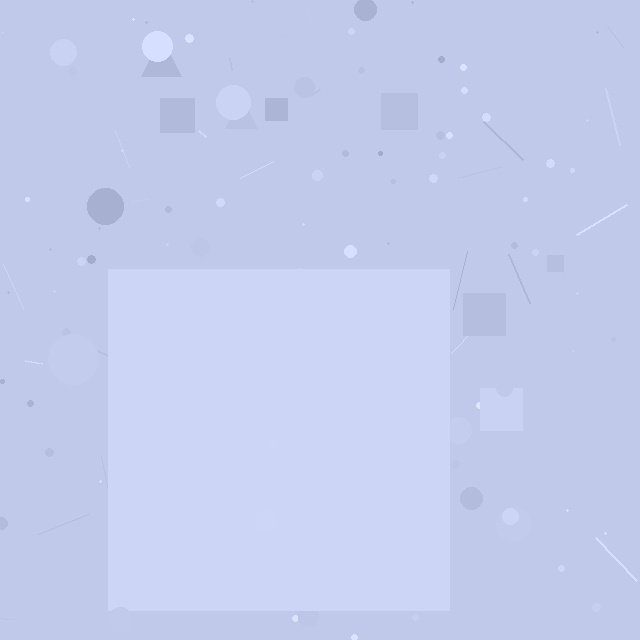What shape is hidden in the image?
A square is hidden in the image.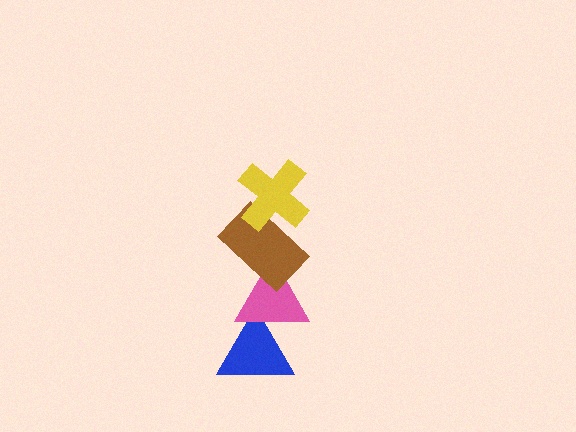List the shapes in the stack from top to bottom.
From top to bottom: the yellow cross, the brown rectangle, the pink triangle, the blue triangle.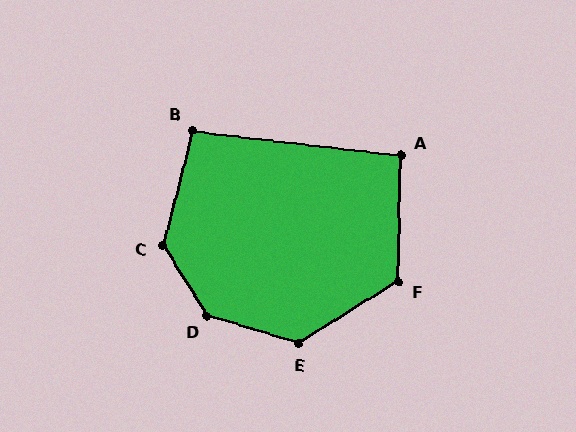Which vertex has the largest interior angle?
D, at approximately 139 degrees.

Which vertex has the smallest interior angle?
A, at approximately 95 degrees.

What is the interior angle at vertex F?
Approximately 123 degrees (obtuse).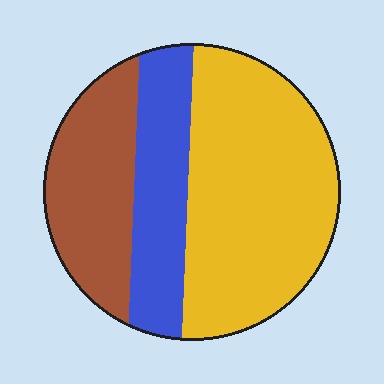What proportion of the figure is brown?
Brown covers roughly 25% of the figure.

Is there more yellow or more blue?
Yellow.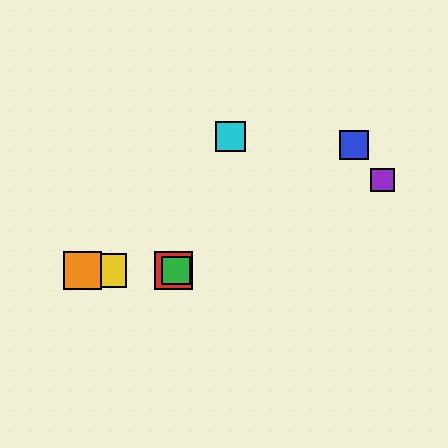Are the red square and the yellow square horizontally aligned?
Yes, both are at y≈271.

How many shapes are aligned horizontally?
4 shapes (the red square, the green square, the yellow square, the orange square) are aligned horizontally.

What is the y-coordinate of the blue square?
The blue square is at y≈145.